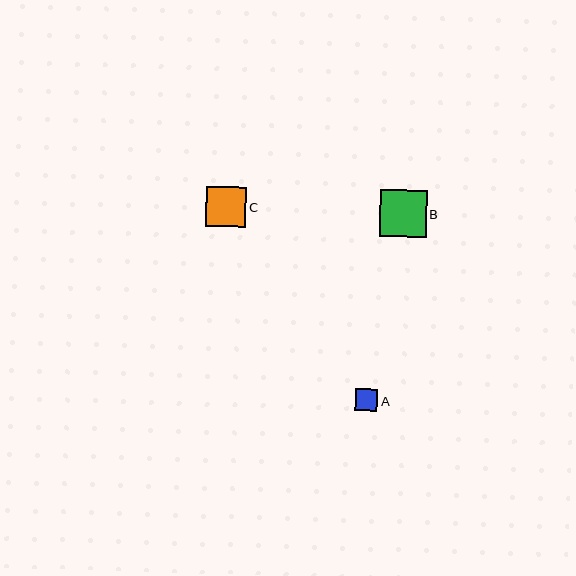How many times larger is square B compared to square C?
Square B is approximately 1.2 times the size of square C.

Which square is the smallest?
Square A is the smallest with a size of approximately 22 pixels.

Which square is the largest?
Square B is the largest with a size of approximately 46 pixels.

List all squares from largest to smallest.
From largest to smallest: B, C, A.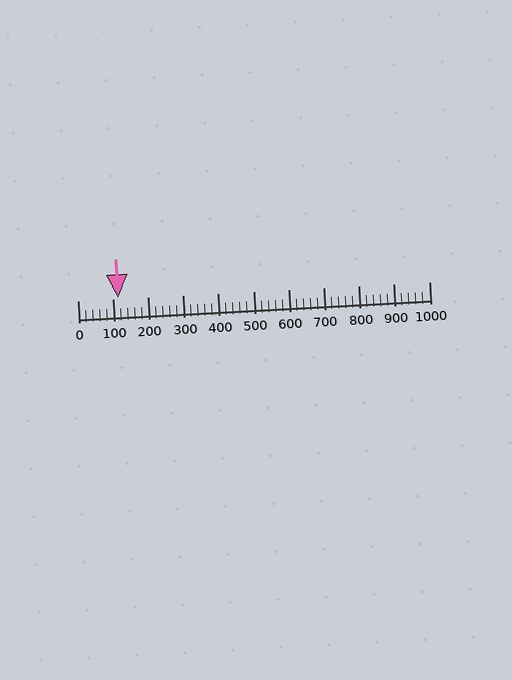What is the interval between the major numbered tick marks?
The major tick marks are spaced 100 units apart.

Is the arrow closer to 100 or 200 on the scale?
The arrow is closer to 100.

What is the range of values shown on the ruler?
The ruler shows values from 0 to 1000.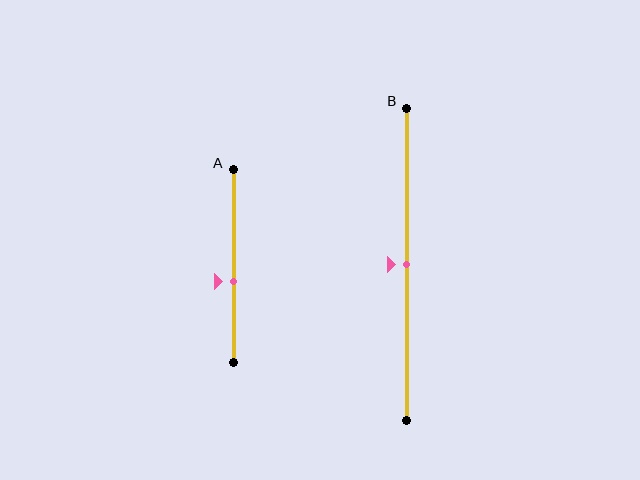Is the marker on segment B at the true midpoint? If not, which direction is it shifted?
Yes, the marker on segment B is at the true midpoint.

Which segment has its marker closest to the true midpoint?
Segment B has its marker closest to the true midpoint.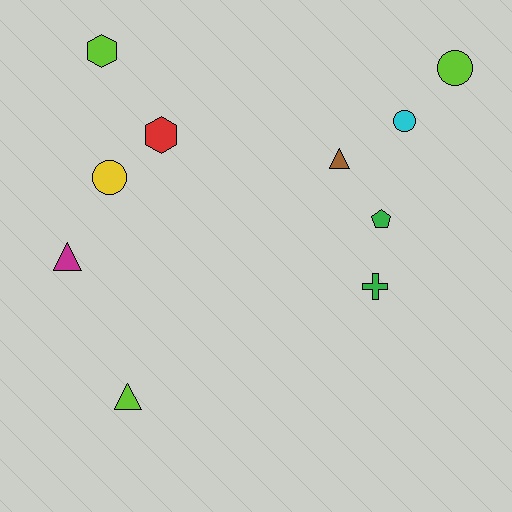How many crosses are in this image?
There is 1 cross.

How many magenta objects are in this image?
There is 1 magenta object.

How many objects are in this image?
There are 10 objects.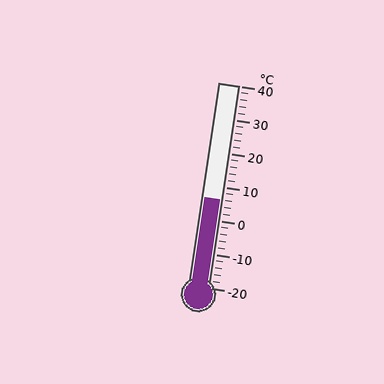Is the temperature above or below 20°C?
The temperature is below 20°C.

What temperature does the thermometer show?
The thermometer shows approximately 6°C.